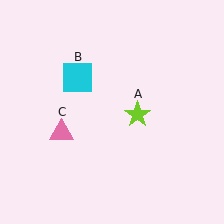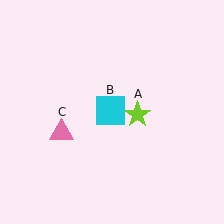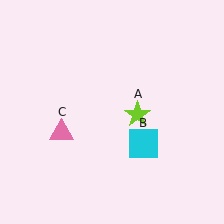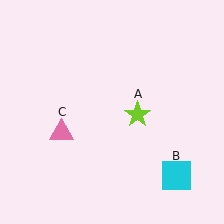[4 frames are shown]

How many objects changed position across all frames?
1 object changed position: cyan square (object B).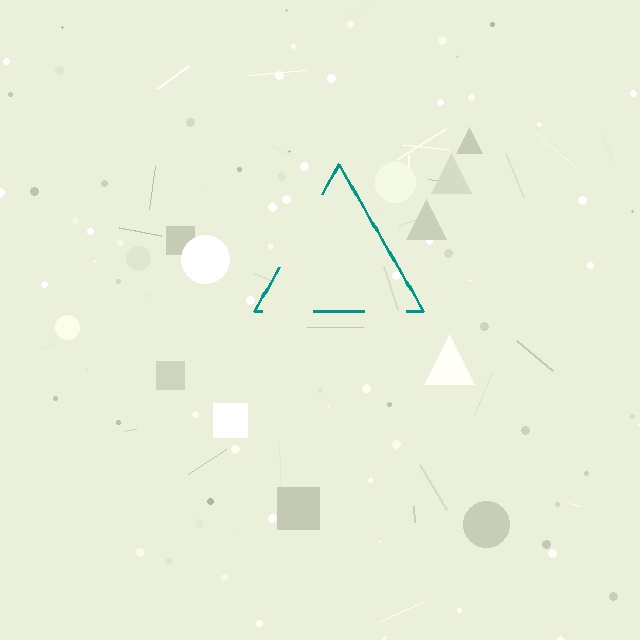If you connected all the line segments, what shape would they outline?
They would outline a triangle.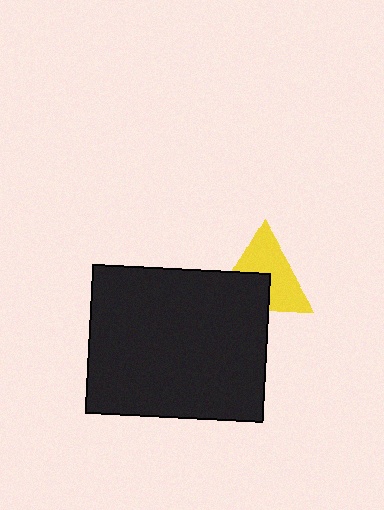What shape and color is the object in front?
The object in front is a black rectangle.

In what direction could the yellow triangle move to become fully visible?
The yellow triangle could move up. That would shift it out from behind the black rectangle entirely.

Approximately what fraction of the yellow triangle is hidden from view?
Roughly 38% of the yellow triangle is hidden behind the black rectangle.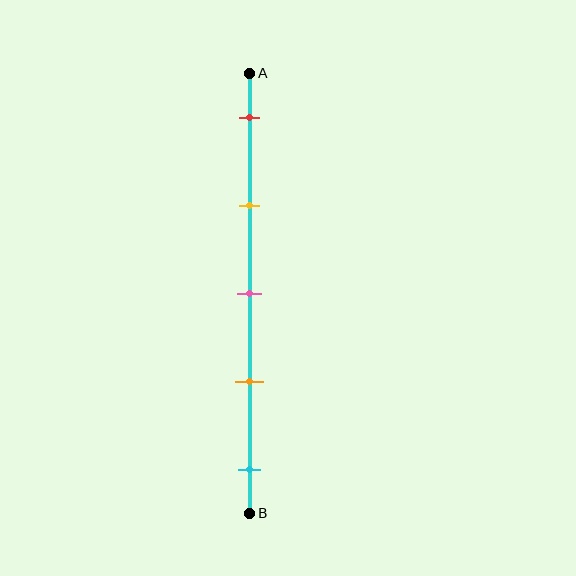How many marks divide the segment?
There are 5 marks dividing the segment.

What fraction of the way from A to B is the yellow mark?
The yellow mark is approximately 30% (0.3) of the way from A to B.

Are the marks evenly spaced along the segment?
Yes, the marks are approximately evenly spaced.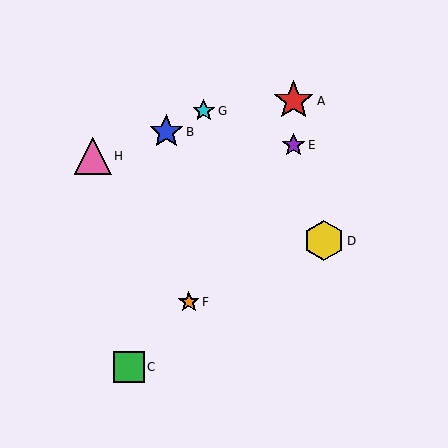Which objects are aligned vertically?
Objects A, E are aligned vertically.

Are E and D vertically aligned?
No, E is at x≈294 and D is at x≈324.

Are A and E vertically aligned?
Yes, both are at x≈294.